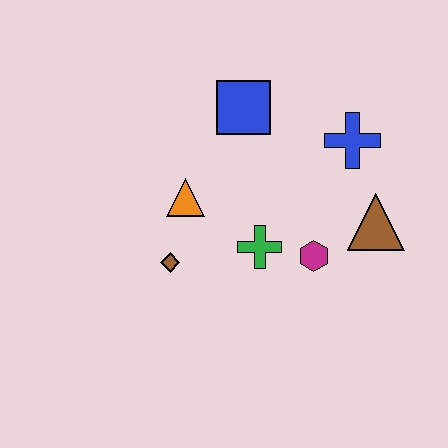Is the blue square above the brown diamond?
Yes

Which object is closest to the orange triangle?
The brown diamond is closest to the orange triangle.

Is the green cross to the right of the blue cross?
No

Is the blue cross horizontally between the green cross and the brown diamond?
No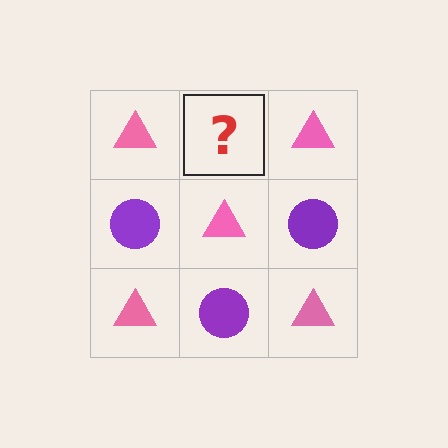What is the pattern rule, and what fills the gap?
The rule is that it alternates pink triangle and purple circle in a checkerboard pattern. The gap should be filled with a purple circle.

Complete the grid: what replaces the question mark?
The question mark should be replaced with a purple circle.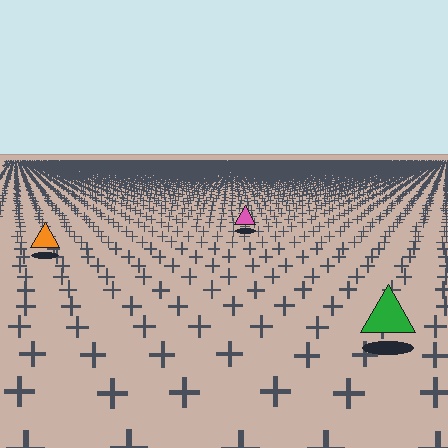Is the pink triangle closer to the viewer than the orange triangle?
No. The orange triangle is closer — you can tell from the texture gradient: the ground texture is coarser near it.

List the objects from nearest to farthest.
From nearest to farthest: the green triangle, the orange triangle, the pink triangle.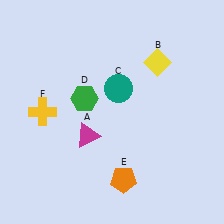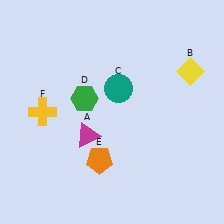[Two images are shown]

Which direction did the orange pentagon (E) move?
The orange pentagon (E) moved left.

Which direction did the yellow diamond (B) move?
The yellow diamond (B) moved right.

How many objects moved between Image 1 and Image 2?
2 objects moved between the two images.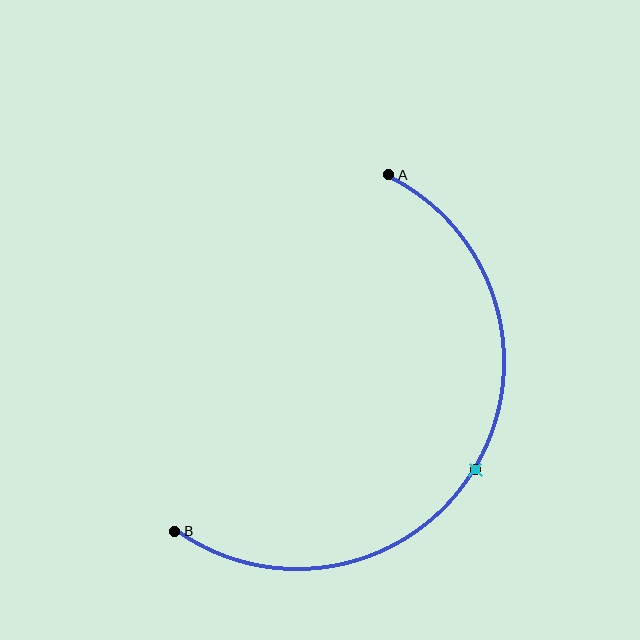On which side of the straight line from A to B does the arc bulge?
The arc bulges to the right of the straight line connecting A and B.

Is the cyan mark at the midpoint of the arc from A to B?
Yes. The cyan mark lies on the arc at equal arc-length from both A and B — it is the arc midpoint.